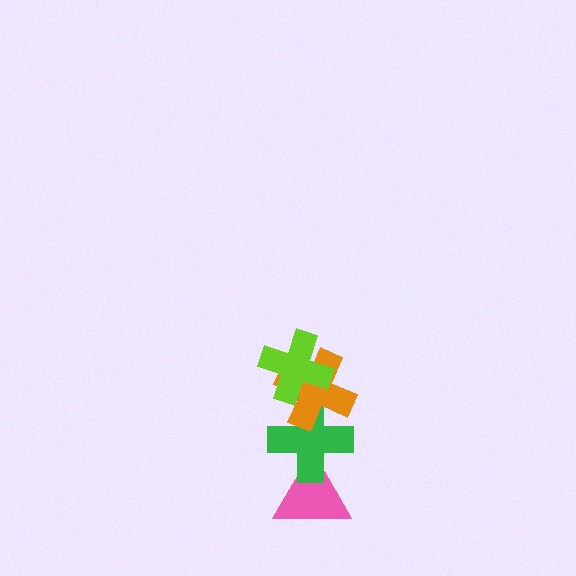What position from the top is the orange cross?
The orange cross is 2nd from the top.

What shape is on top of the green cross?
The orange cross is on top of the green cross.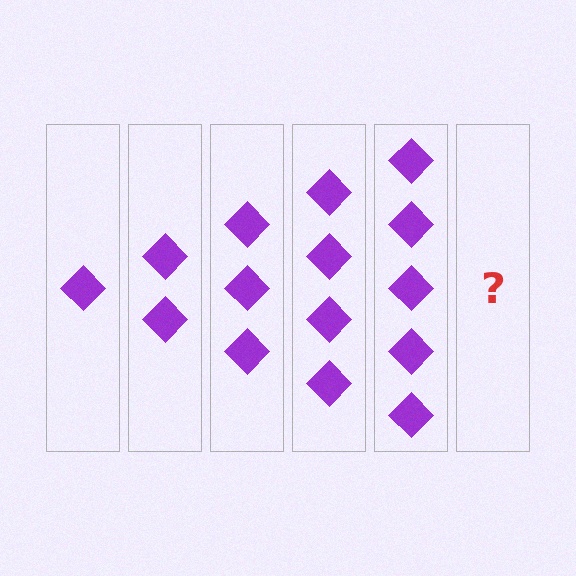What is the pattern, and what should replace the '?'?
The pattern is that each step adds one more diamond. The '?' should be 6 diamonds.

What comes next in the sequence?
The next element should be 6 diamonds.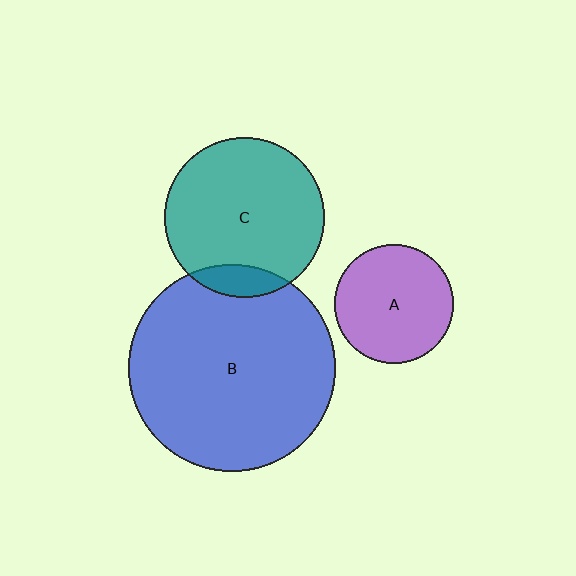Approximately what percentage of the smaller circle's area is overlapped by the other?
Approximately 10%.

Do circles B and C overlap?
Yes.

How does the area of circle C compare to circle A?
Approximately 1.8 times.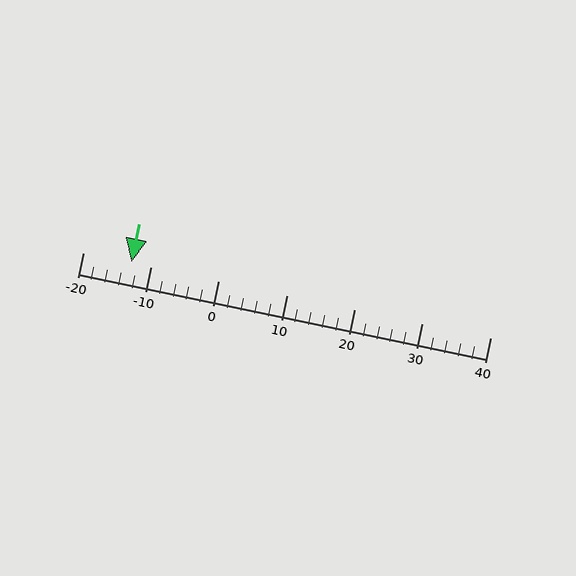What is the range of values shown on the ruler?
The ruler shows values from -20 to 40.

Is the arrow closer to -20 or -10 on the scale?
The arrow is closer to -10.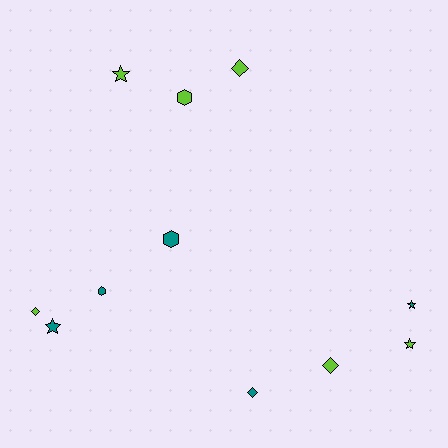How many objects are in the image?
There are 11 objects.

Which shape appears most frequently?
Star, with 4 objects.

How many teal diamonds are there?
There is 1 teal diamond.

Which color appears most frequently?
Lime, with 6 objects.